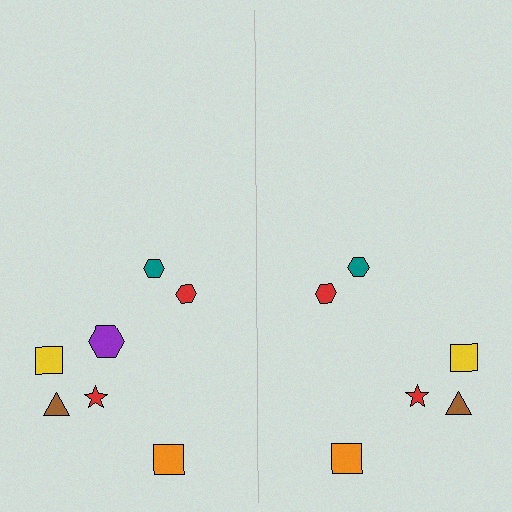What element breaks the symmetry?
A purple hexagon is missing from the right side.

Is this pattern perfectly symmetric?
No, the pattern is not perfectly symmetric. A purple hexagon is missing from the right side.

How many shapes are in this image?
There are 13 shapes in this image.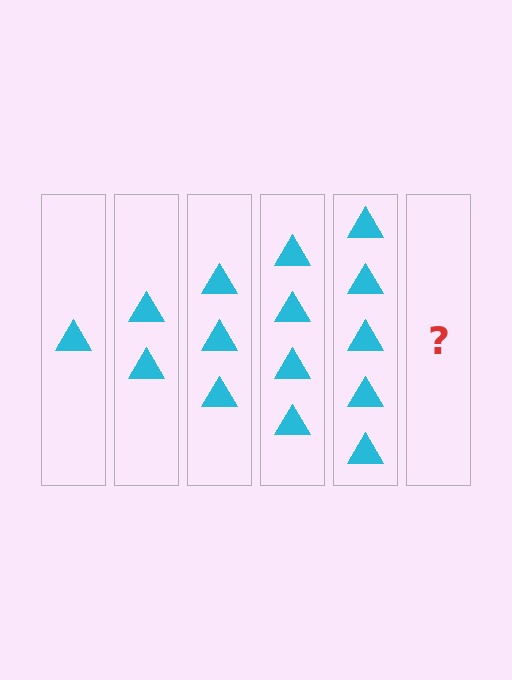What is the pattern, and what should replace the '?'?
The pattern is that each step adds one more triangle. The '?' should be 6 triangles.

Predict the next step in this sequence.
The next step is 6 triangles.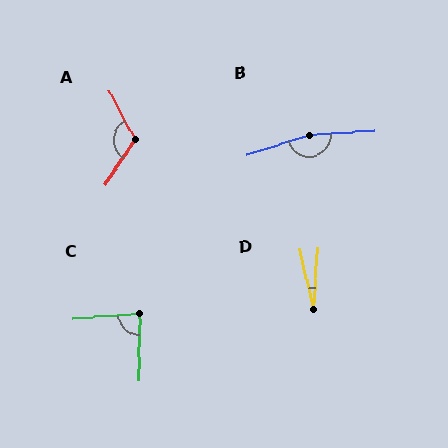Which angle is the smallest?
D, at approximately 17 degrees.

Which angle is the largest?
B, at approximately 166 degrees.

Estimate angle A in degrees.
Approximately 118 degrees.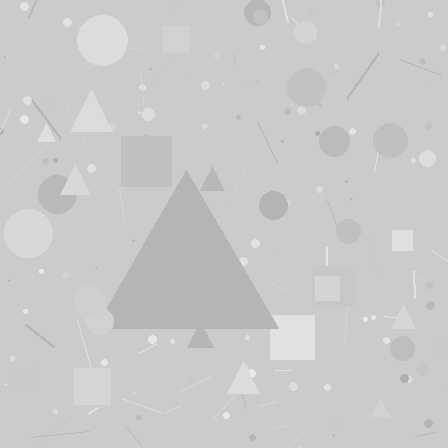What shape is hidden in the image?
A triangle is hidden in the image.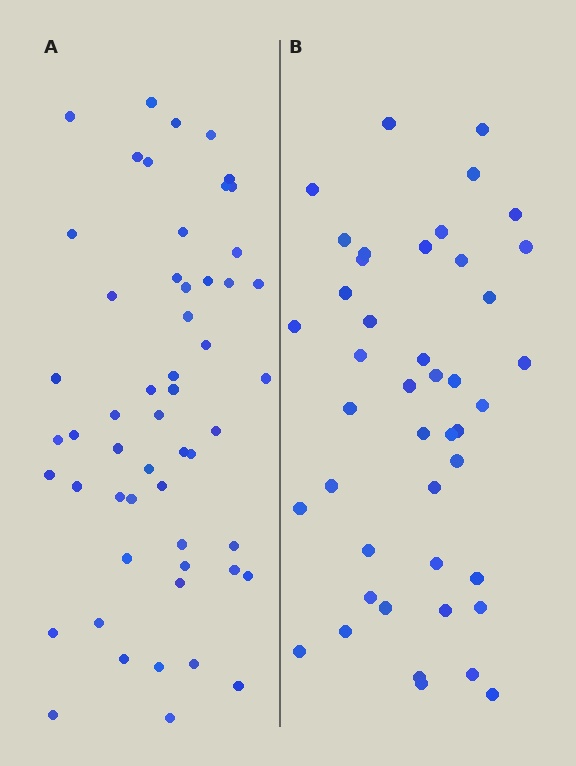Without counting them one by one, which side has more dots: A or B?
Region A (the left region) has more dots.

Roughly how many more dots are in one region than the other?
Region A has roughly 10 or so more dots than region B.